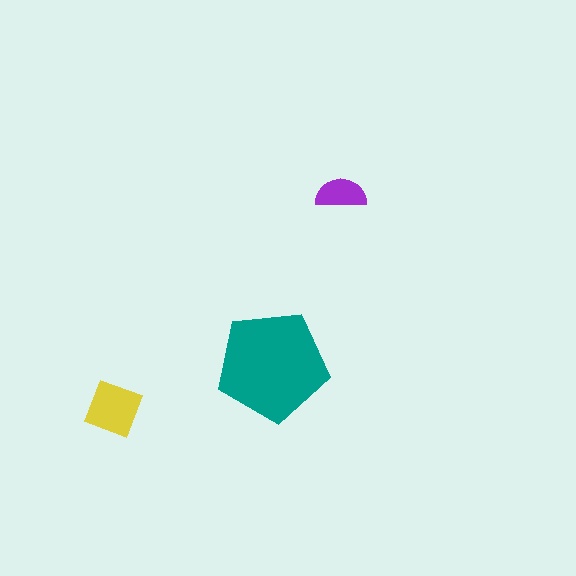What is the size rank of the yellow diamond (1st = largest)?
2nd.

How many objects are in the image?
There are 3 objects in the image.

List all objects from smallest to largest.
The purple semicircle, the yellow diamond, the teal pentagon.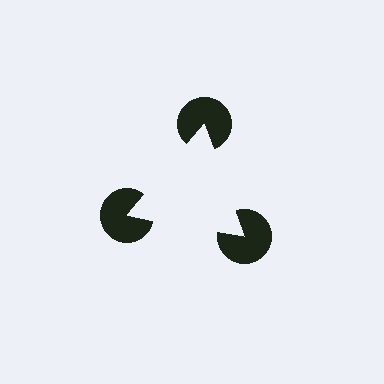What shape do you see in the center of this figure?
An illusory triangle — its edges are inferred from the aligned wedge cuts in the pac-man discs, not physically drawn.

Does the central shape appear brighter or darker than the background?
It typically appears slightly brighter than the background, even though no actual brightness change is drawn.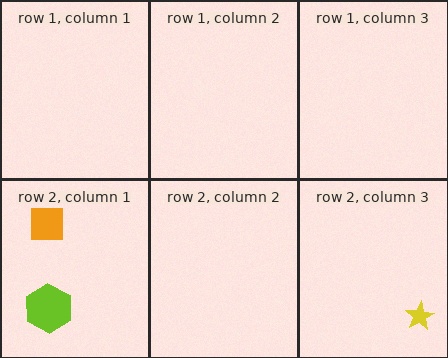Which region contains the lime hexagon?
The row 2, column 1 region.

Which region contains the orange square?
The row 2, column 1 region.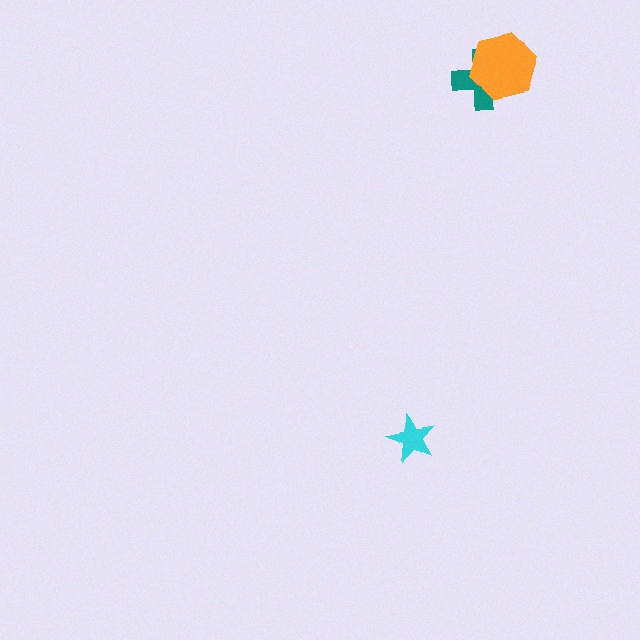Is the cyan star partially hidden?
No, no other shape covers it.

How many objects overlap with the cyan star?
0 objects overlap with the cyan star.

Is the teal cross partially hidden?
Yes, it is partially covered by another shape.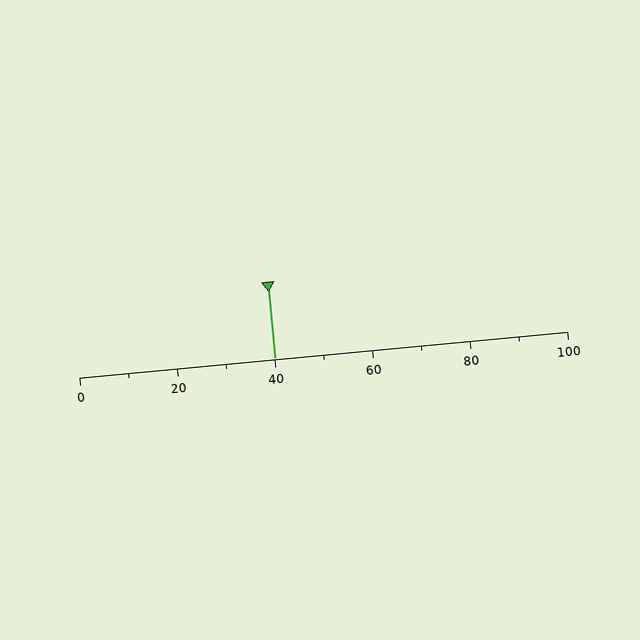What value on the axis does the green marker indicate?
The marker indicates approximately 40.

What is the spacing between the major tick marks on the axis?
The major ticks are spaced 20 apart.